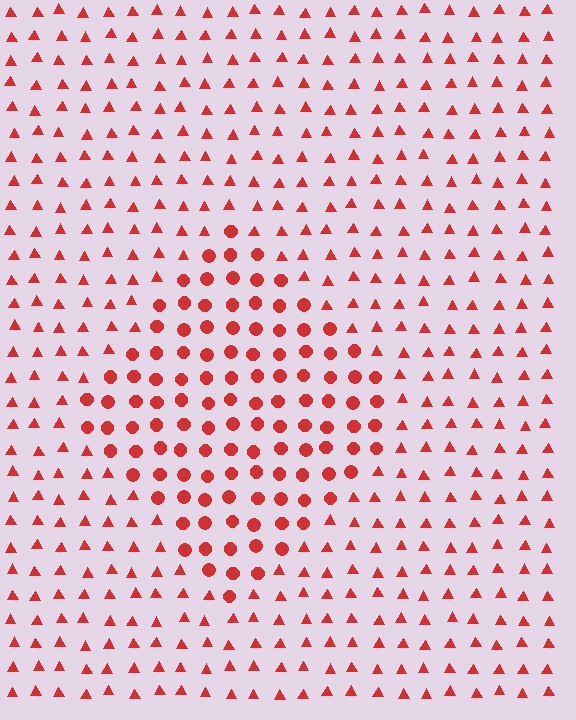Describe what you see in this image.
The image is filled with small red elements arranged in a uniform grid. A diamond-shaped region contains circles, while the surrounding area contains triangles. The boundary is defined purely by the change in element shape.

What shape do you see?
I see a diamond.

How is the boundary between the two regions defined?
The boundary is defined by a change in element shape: circles inside vs. triangles outside. All elements share the same color and spacing.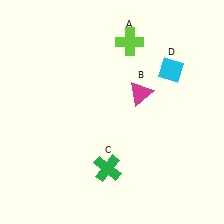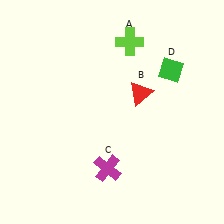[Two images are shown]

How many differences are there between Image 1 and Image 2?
There are 3 differences between the two images.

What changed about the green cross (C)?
In Image 1, C is green. In Image 2, it changed to magenta.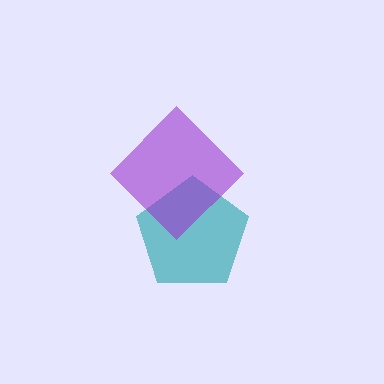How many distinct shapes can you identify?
There are 2 distinct shapes: a teal pentagon, a purple diamond.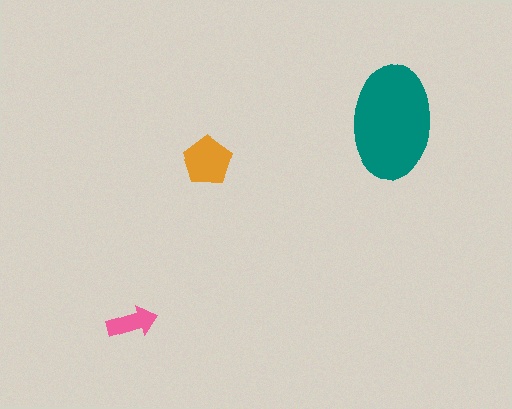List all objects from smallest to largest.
The pink arrow, the orange pentagon, the teal ellipse.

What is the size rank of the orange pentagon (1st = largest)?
2nd.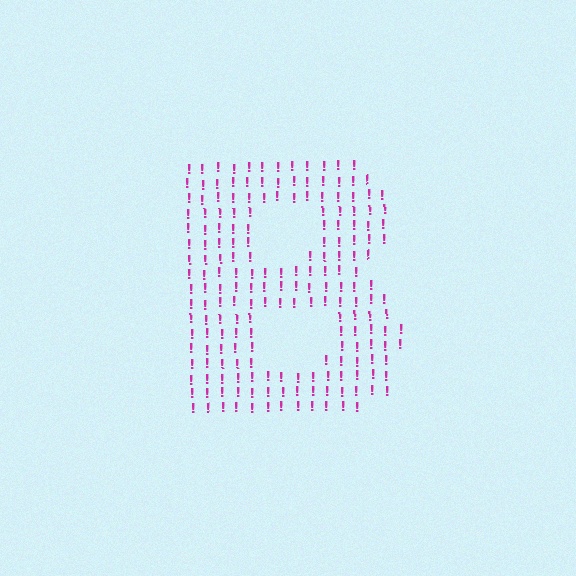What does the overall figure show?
The overall figure shows the letter B.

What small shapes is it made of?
It is made of small exclamation marks.